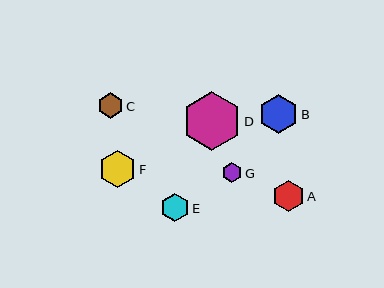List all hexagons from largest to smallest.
From largest to smallest: D, B, F, A, E, C, G.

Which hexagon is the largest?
Hexagon D is the largest with a size of approximately 58 pixels.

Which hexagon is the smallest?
Hexagon G is the smallest with a size of approximately 20 pixels.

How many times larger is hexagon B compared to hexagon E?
Hexagon B is approximately 1.4 times the size of hexagon E.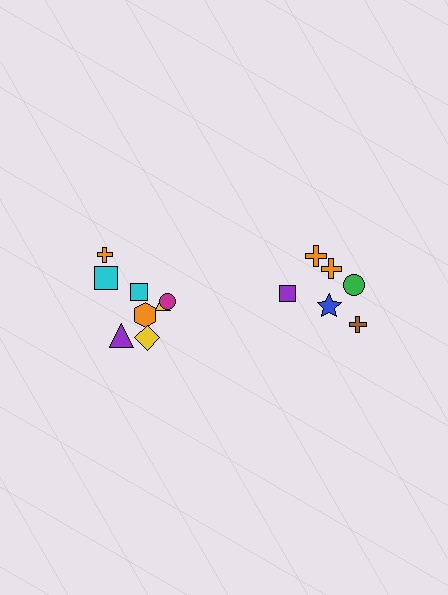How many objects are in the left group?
There are 8 objects.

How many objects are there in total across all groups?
There are 14 objects.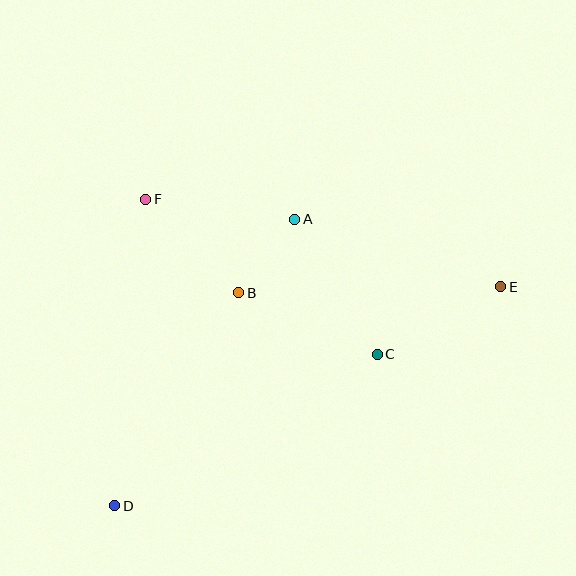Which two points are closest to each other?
Points A and B are closest to each other.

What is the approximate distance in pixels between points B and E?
The distance between B and E is approximately 262 pixels.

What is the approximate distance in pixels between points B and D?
The distance between B and D is approximately 246 pixels.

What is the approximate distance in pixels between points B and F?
The distance between B and F is approximately 132 pixels.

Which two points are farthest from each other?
Points D and E are farthest from each other.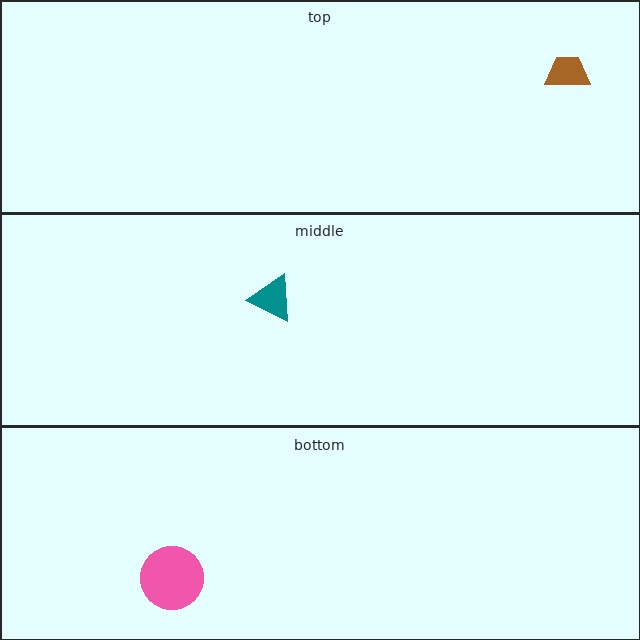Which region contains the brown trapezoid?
The top region.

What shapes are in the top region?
The brown trapezoid.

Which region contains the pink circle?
The bottom region.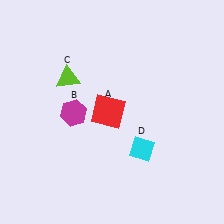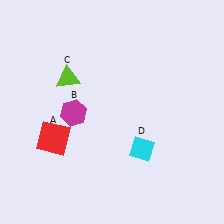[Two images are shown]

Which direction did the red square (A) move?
The red square (A) moved left.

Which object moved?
The red square (A) moved left.